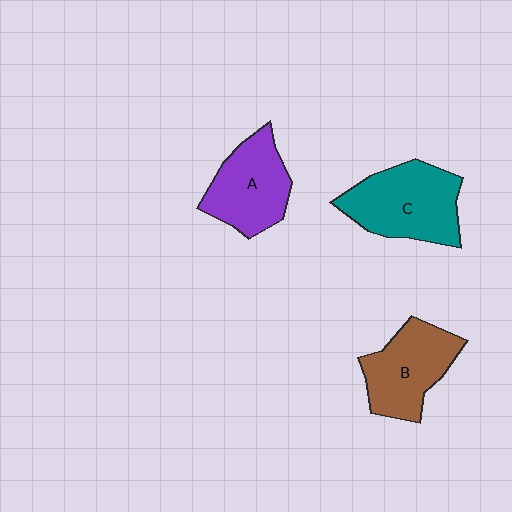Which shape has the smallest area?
Shape A (purple).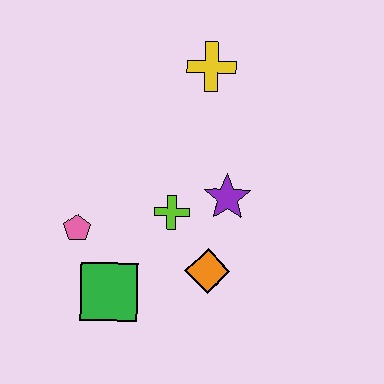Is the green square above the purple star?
No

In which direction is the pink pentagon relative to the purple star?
The pink pentagon is to the left of the purple star.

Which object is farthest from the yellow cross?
The green square is farthest from the yellow cross.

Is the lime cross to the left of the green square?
No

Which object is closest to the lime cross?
The purple star is closest to the lime cross.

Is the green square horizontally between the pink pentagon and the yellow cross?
Yes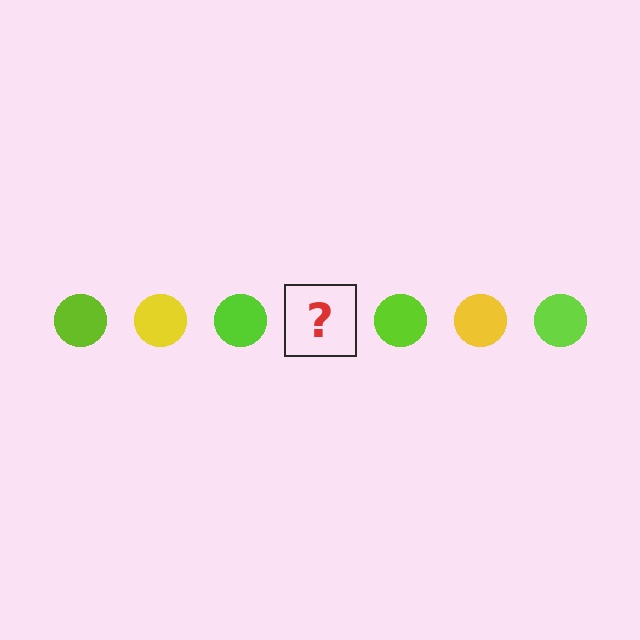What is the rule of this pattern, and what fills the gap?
The rule is that the pattern cycles through lime, yellow circles. The gap should be filled with a yellow circle.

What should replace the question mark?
The question mark should be replaced with a yellow circle.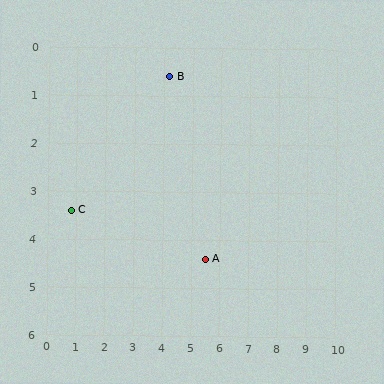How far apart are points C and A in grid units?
Points C and A are about 4.8 grid units apart.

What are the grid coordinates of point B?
Point B is at approximately (4.2, 0.6).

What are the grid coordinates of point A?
Point A is at approximately (5.5, 4.4).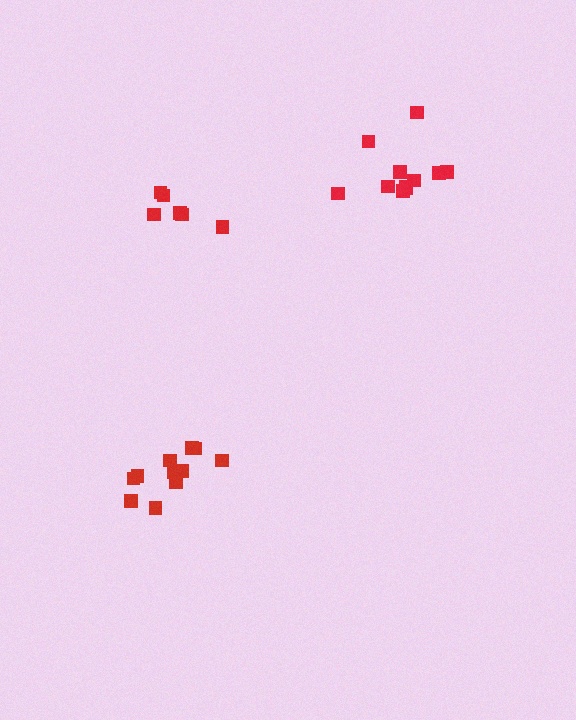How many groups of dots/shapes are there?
There are 3 groups.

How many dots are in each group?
Group 1: 11 dots, Group 2: 6 dots, Group 3: 11 dots (28 total).